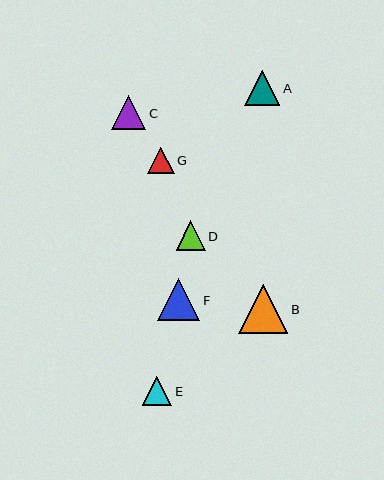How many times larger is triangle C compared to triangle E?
Triangle C is approximately 1.1 times the size of triangle E.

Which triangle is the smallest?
Triangle G is the smallest with a size of approximately 26 pixels.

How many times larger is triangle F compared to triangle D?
Triangle F is approximately 1.4 times the size of triangle D.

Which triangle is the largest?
Triangle B is the largest with a size of approximately 49 pixels.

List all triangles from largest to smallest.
From largest to smallest: B, F, A, C, E, D, G.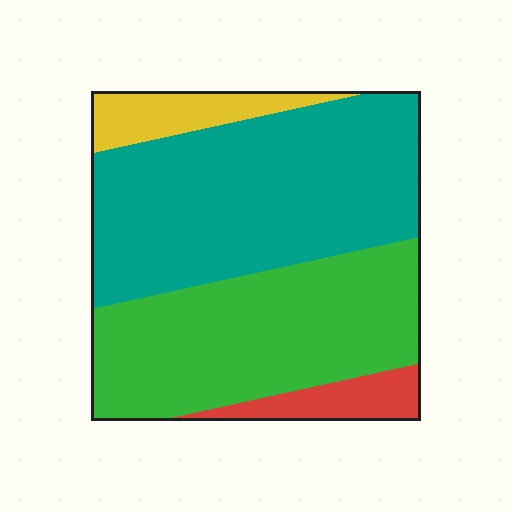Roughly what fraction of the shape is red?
Red takes up about one tenth (1/10) of the shape.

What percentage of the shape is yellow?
Yellow takes up about one tenth (1/10) of the shape.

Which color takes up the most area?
Teal, at roughly 45%.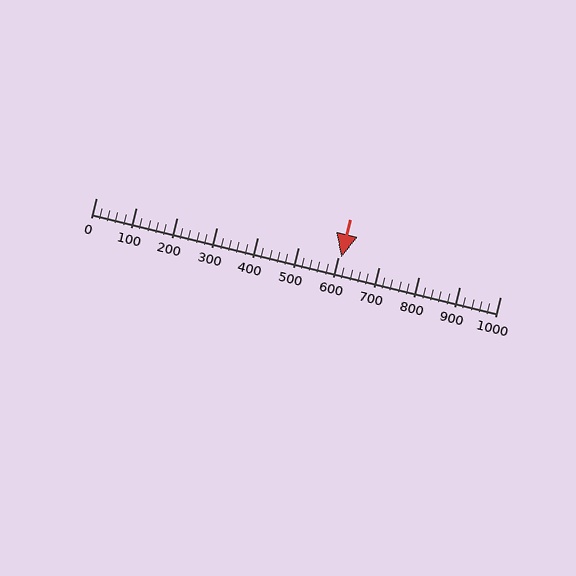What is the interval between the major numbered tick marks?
The major tick marks are spaced 100 units apart.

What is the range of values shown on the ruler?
The ruler shows values from 0 to 1000.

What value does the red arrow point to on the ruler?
The red arrow points to approximately 607.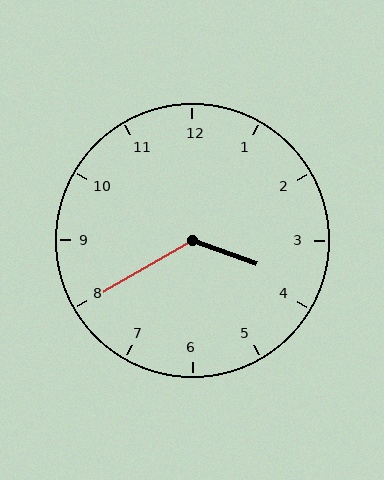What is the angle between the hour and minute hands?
Approximately 130 degrees.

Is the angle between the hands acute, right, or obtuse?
It is obtuse.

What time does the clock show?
3:40.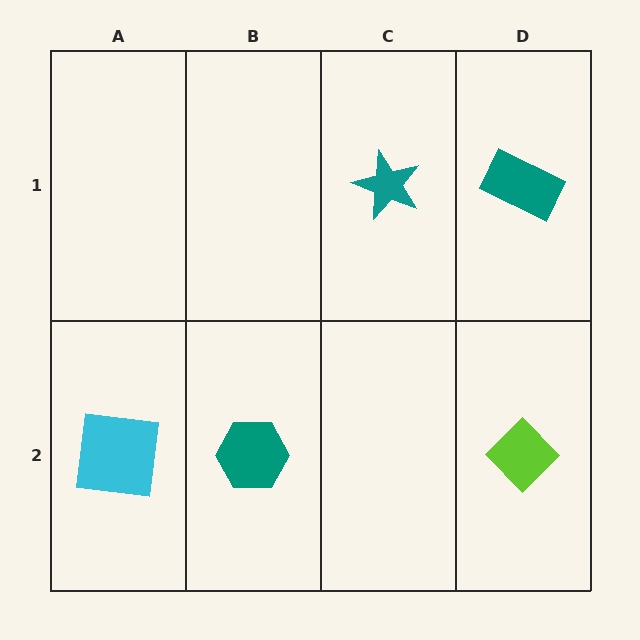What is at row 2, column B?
A teal hexagon.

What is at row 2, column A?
A cyan square.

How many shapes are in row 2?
3 shapes.